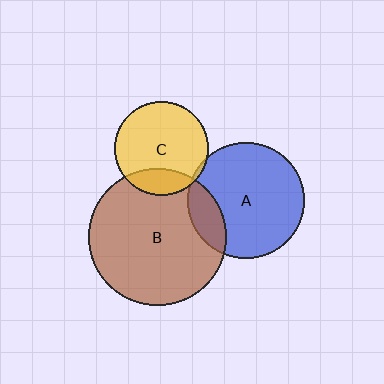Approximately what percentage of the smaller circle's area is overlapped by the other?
Approximately 5%.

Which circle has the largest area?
Circle B (brown).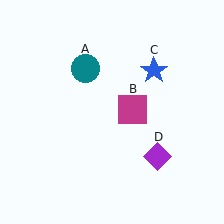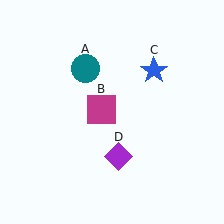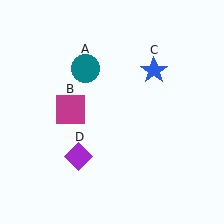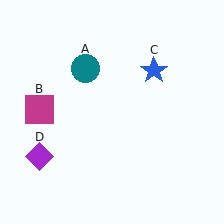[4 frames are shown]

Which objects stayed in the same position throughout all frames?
Teal circle (object A) and blue star (object C) remained stationary.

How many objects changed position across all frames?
2 objects changed position: magenta square (object B), purple diamond (object D).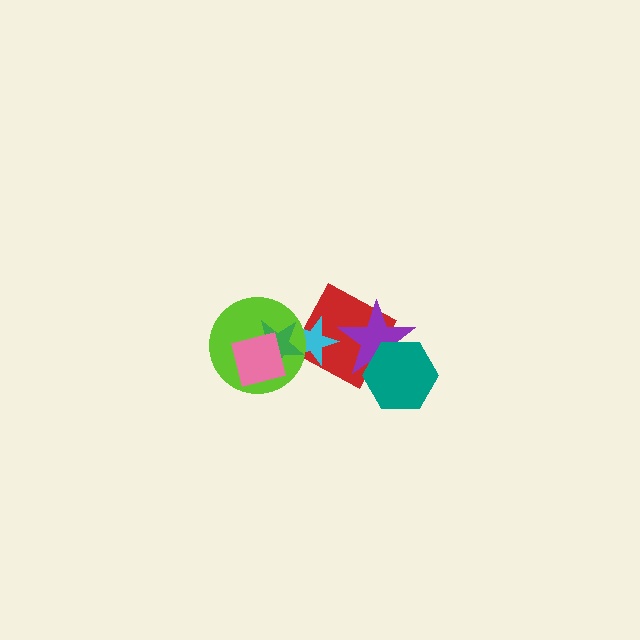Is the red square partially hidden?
Yes, it is partially covered by another shape.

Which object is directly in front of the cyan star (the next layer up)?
The lime circle is directly in front of the cyan star.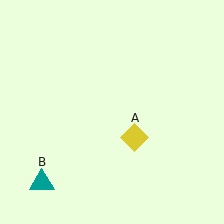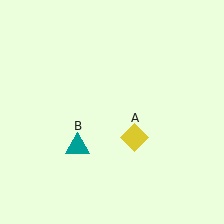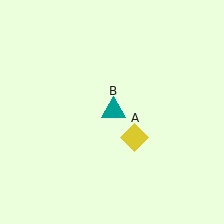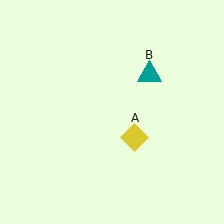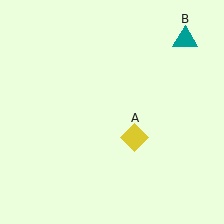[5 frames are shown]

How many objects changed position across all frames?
1 object changed position: teal triangle (object B).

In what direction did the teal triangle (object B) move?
The teal triangle (object B) moved up and to the right.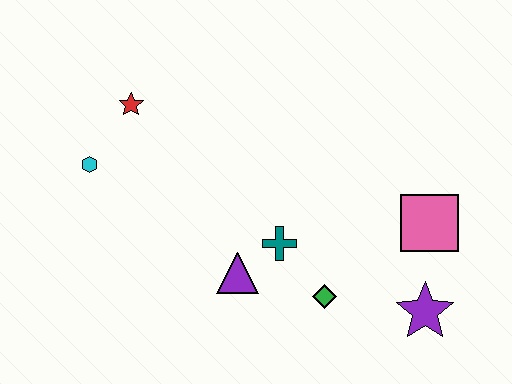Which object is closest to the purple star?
The pink square is closest to the purple star.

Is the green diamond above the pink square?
No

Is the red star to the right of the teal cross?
No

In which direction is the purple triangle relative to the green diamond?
The purple triangle is to the left of the green diamond.